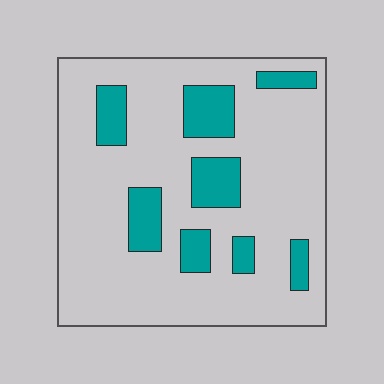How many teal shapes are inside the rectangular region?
8.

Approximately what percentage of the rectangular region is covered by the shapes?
Approximately 20%.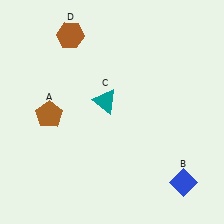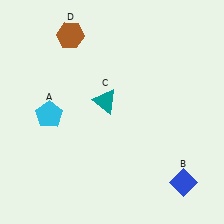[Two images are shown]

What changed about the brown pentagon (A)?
In Image 1, A is brown. In Image 2, it changed to cyan.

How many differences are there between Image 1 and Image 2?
There is 1 difference between the two images.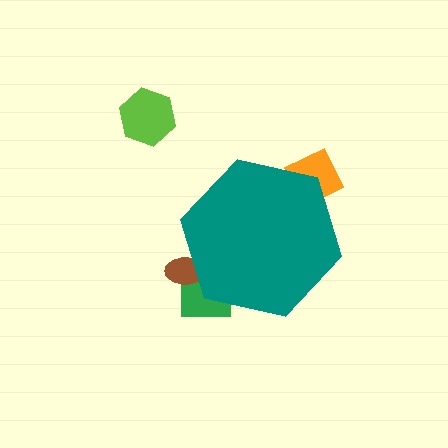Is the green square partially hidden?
Yes, the green square is partially hidden behind the teal hexagon.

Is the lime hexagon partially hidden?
No, the lime hexagon is fully visible.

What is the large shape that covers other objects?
A teal hexagon.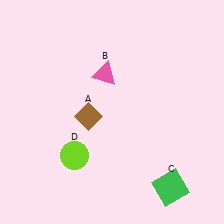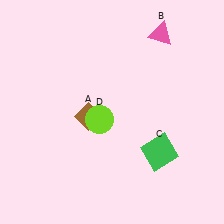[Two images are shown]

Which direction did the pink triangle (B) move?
The pink triangle (B) moved right.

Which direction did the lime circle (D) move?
The lime circle (D) moved up.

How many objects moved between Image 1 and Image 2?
3 objects moved between the two images.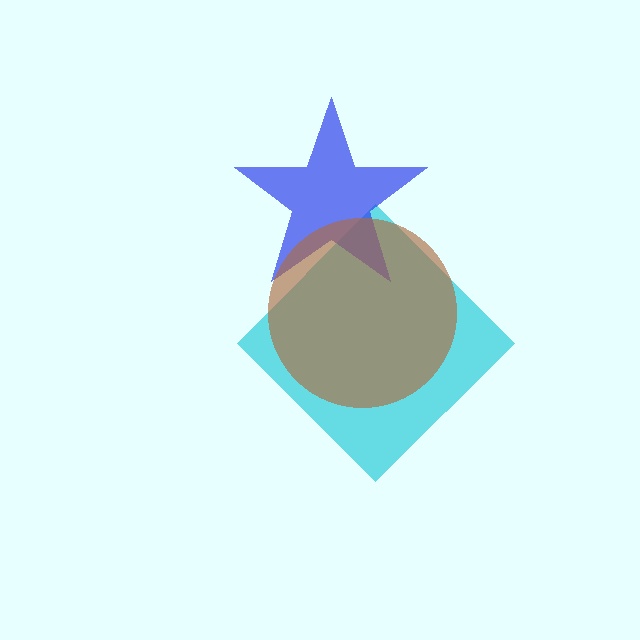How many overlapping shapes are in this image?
There are 3 overlapping shapes in the image.